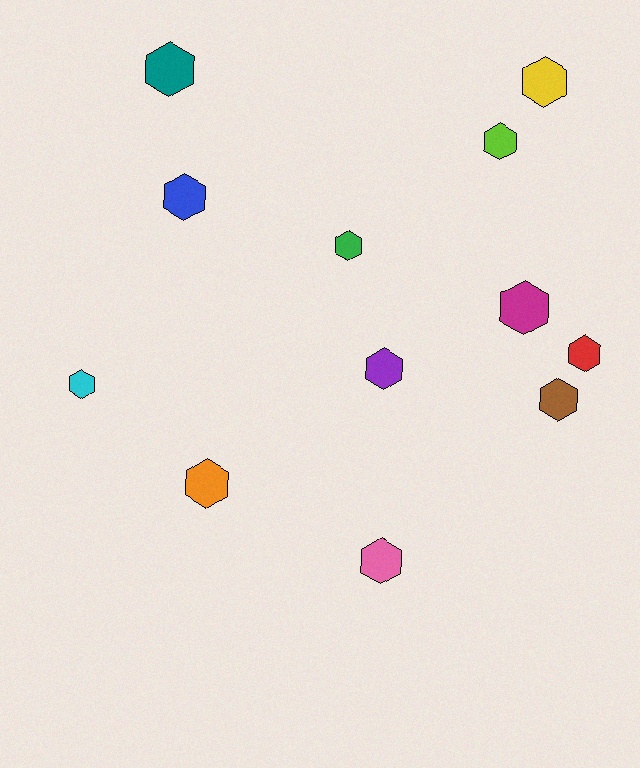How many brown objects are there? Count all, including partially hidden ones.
There is 1 brown object.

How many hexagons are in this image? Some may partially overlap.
There are 12 hexagons.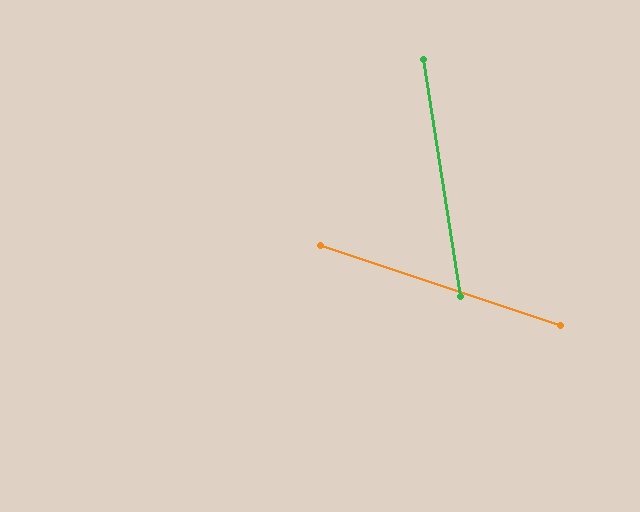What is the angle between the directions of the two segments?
Approximately 63 degrees.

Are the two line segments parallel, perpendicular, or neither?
Neither parallel nor perpendicular — they differ by about 63°.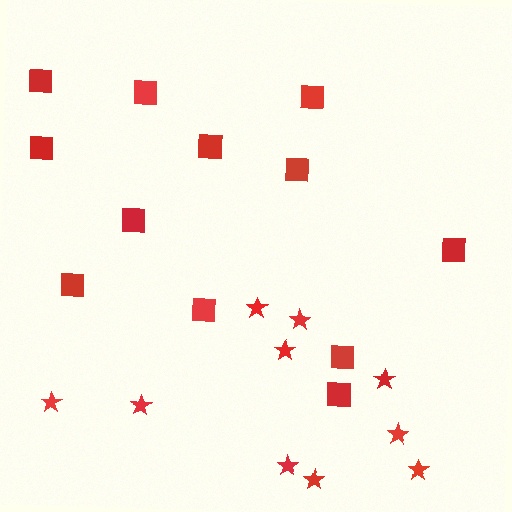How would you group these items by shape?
There are 2 groups: one group of squares (12) and one group of stars (10).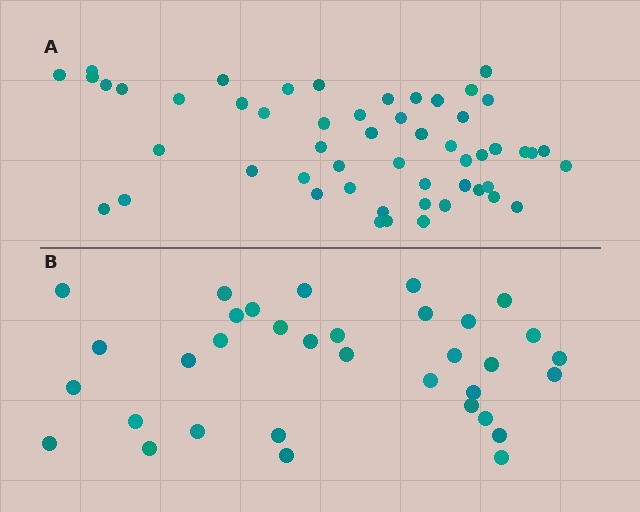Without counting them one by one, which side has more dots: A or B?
Region A (the top region) has more dots.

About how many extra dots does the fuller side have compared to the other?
Region A has approximately 20 more dots than region B.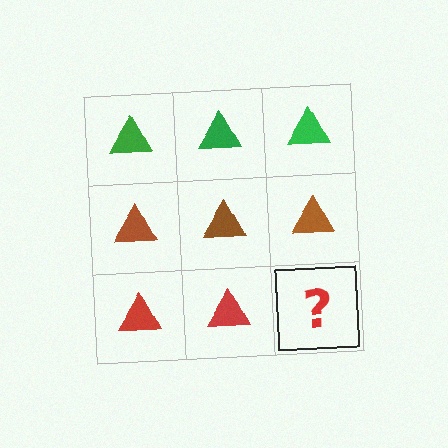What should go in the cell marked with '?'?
The missing cell should contain a red triangle.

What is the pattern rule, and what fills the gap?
The rule is that each row has a consistent color. The gap should be filled with a red triangle.